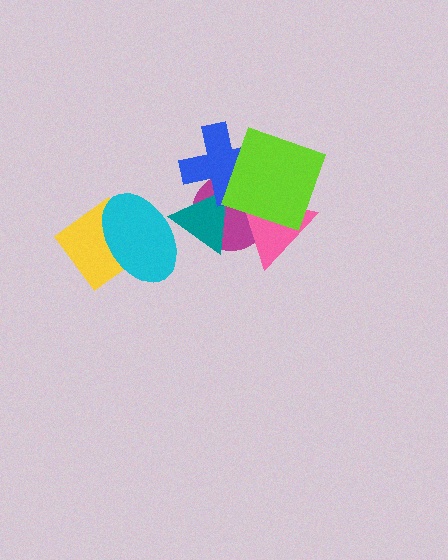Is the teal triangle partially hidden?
Yes, it is partially covered by another shape.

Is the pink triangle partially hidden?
Yes, it is partially covered by another shape.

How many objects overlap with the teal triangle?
4 objects overlap with the teal triangle.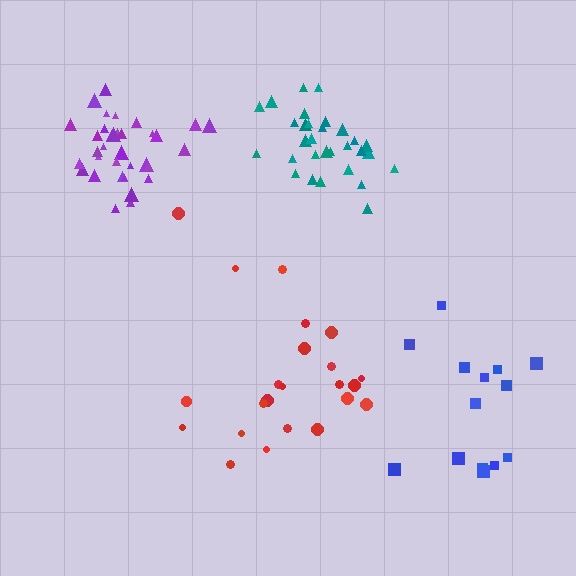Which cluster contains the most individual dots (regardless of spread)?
Purple (34).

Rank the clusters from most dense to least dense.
teal, purple, blue, red.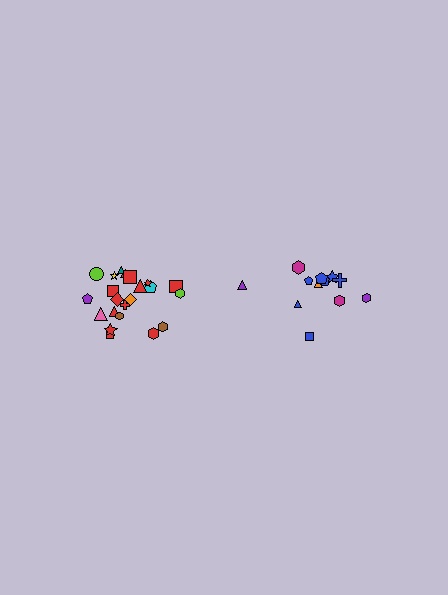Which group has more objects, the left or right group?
The left group.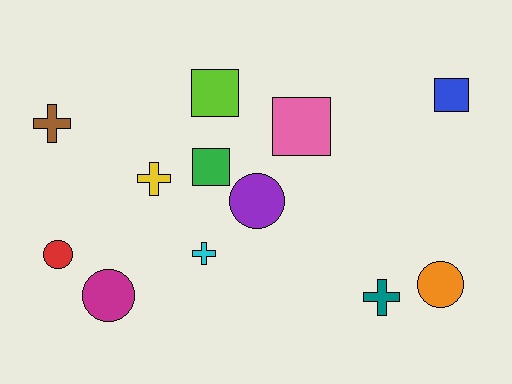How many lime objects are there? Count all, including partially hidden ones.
There is 1 lime object.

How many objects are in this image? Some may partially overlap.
There are 12 objects.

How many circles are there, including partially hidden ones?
There are 4 circles.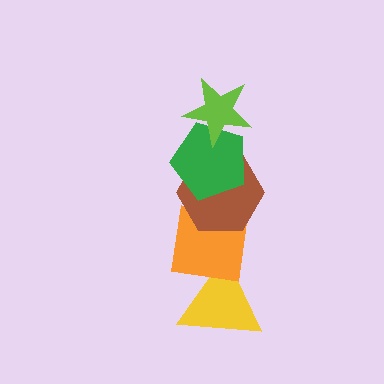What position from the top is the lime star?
The lime star is 1st from the top.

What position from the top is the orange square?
The orange square is 4th from the top.